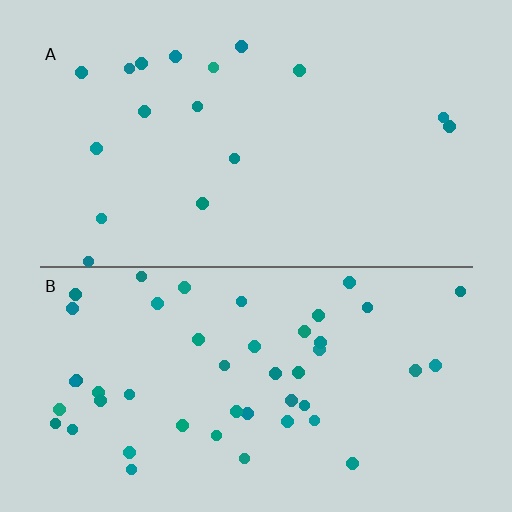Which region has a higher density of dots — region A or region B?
B (the bottom).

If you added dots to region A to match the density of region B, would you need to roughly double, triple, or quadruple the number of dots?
Approximately triple.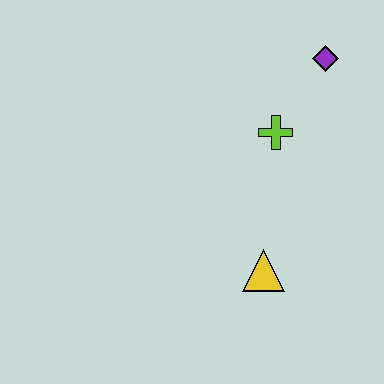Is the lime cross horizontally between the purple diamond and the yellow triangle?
Yes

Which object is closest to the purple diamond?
The lime cross is closest to the purple diamond.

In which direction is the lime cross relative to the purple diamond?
The lime cross is below the purple diamond.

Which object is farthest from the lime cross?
The yellow triangle is farthest from the lime cross.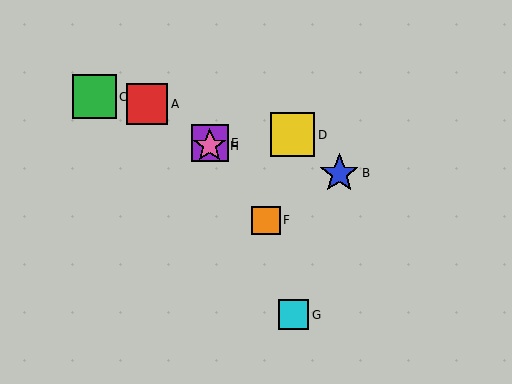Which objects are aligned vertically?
Objects E, H are aligned vertically.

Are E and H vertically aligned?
Yes, both are at x≈210.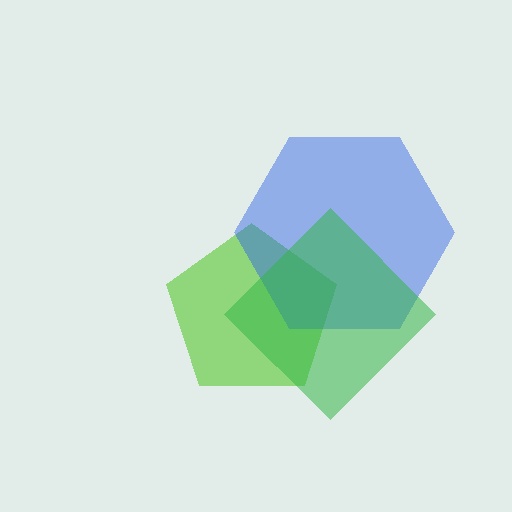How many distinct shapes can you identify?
There are 3 distinct shapes: a lime pentagon, a blue hexagon, a green diamond.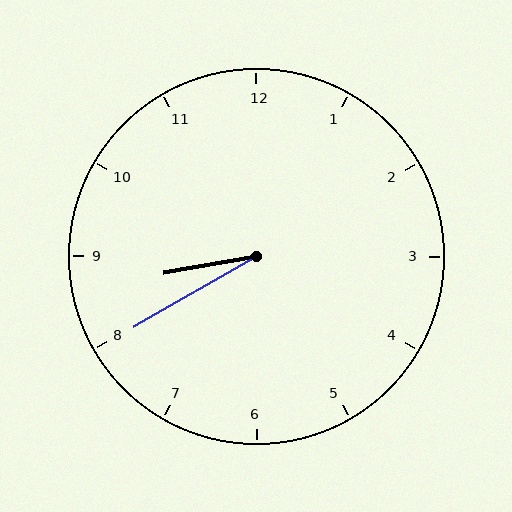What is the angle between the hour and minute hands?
Approximately 20 degrees.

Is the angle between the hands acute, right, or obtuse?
It is acute.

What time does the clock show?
8:40.